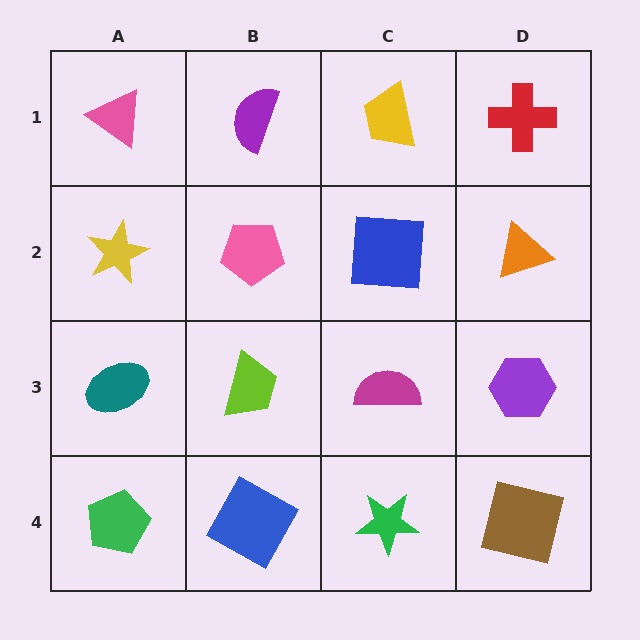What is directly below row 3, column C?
A green star.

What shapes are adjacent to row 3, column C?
A blue square (row 2, column C), a green star (row 4, column C), a lime trapezoid (row 3, column B), a purple hexagon (row 3, column D).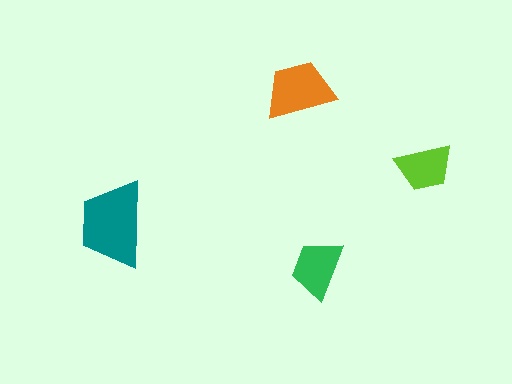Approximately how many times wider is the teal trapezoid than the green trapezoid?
About 1.5 times wider.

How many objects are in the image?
There are 4 objects in the image.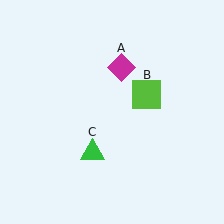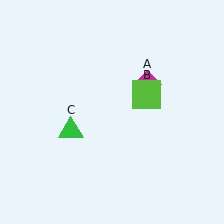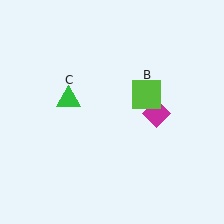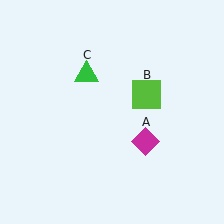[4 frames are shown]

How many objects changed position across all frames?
2 objects changed position: magenta diamond (object A), green triangle (object C).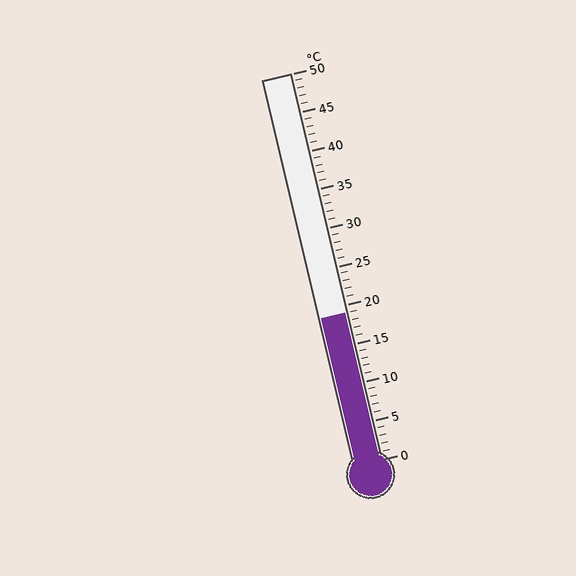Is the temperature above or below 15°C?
The temperature is above 15°C.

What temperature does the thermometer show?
The thermometer shows approximately 19°C.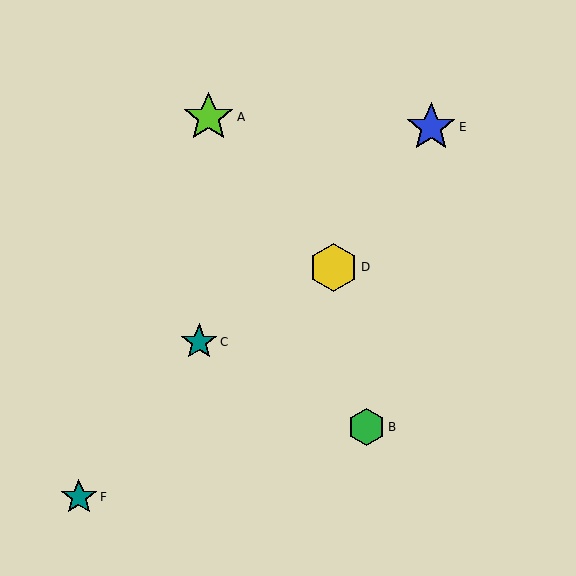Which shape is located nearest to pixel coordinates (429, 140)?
The blue star (labeled E) at (431, 127) is nearest to that location.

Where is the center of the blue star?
The center of the blue star is at (431, 127).